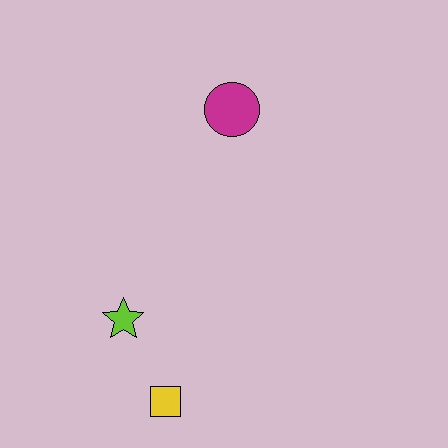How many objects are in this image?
There are 3 objects.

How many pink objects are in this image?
There are no pink objects.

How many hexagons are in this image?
There are no hexagons.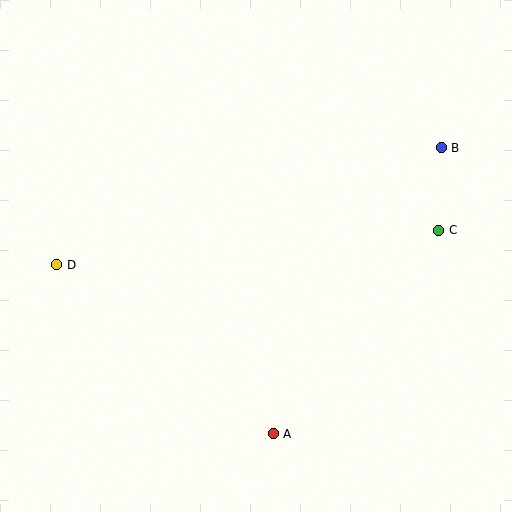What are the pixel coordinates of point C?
Point C is at (439, 230).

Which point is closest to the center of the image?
Point A at (273, 434) is closest to the center.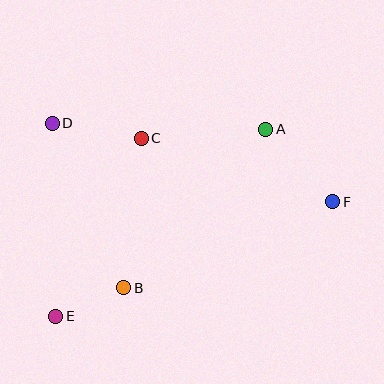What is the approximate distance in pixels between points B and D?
The distance between B and D is approximately 180 pixels.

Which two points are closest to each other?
Points B and E are closest to each other.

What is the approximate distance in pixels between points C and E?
The distance between C and E is approximately 197 pixels.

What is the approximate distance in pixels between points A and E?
The distance between A and E is approximately 281 pixels.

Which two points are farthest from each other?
Points E and F are farthest from each other.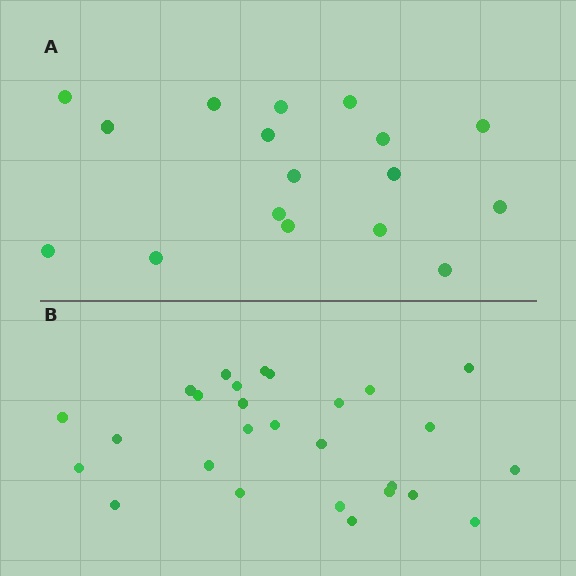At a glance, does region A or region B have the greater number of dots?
Region B (the bottom region) has more dots.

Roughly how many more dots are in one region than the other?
Region B has roughly 10 or so more dots than region A.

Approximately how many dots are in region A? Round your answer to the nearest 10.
About 20 dots. (The exact count is 17, which rounds to 20.)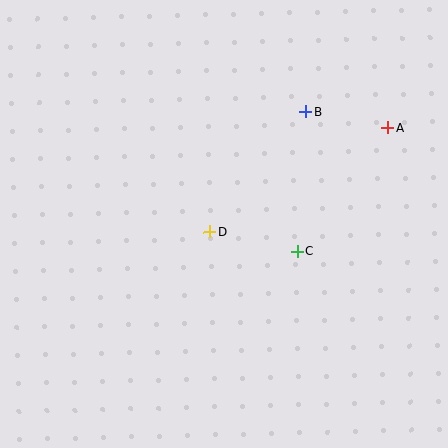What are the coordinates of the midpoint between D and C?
The midpoint between D and C is at (253, 242).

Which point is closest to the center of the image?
Point D at (210, 232) is closest to the center.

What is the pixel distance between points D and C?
The distance between D and C is 90 pixels.